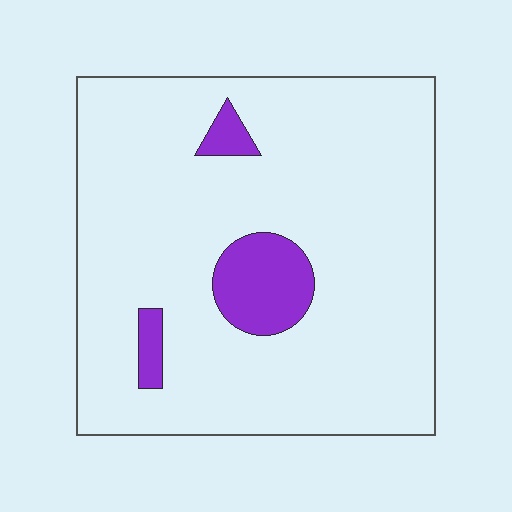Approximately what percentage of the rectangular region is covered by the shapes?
Approximately 10%.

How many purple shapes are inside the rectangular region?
3.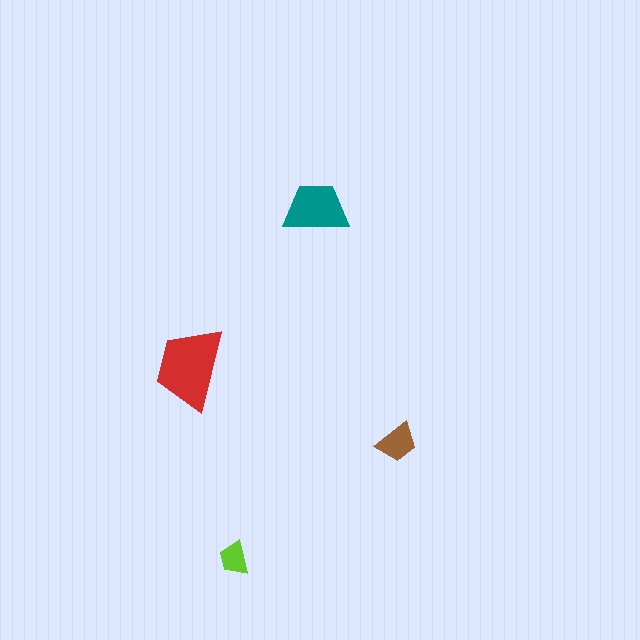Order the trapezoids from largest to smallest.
the red one, the teal one, the brown one, the lime one.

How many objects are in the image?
There are 4 objects in the image.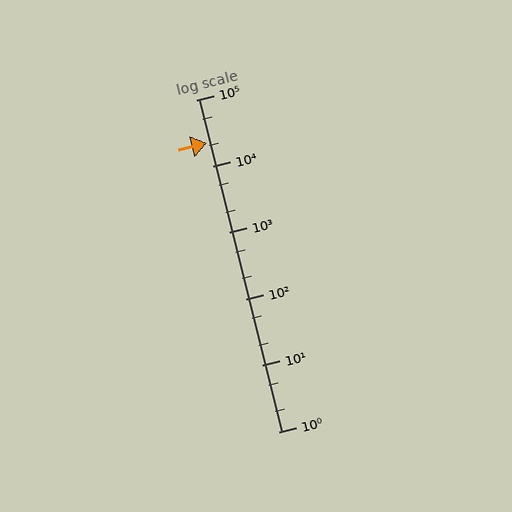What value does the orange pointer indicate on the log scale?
The pointer indicates approximately 22000.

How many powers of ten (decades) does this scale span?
The scale spans 5 decades, from 1 to 100000.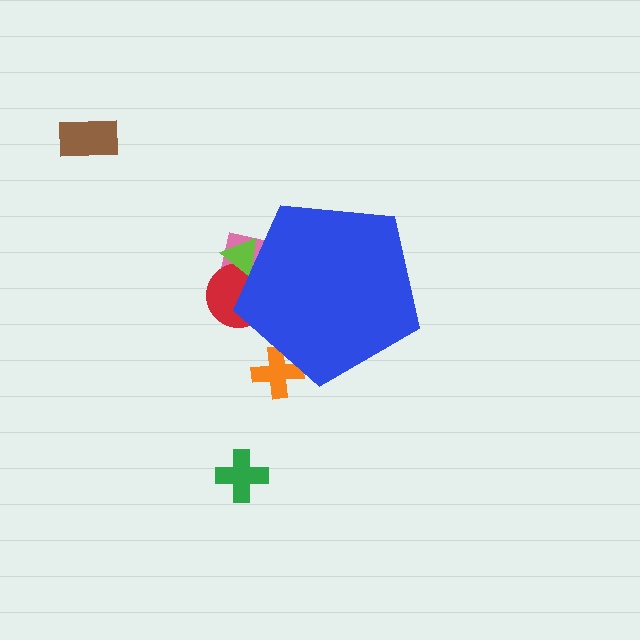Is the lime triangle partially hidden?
Yes, the lime triangle is partially hidden behind the blue pentagon.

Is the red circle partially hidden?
Yes, the red circle is partially hidden behind the blue pentagon.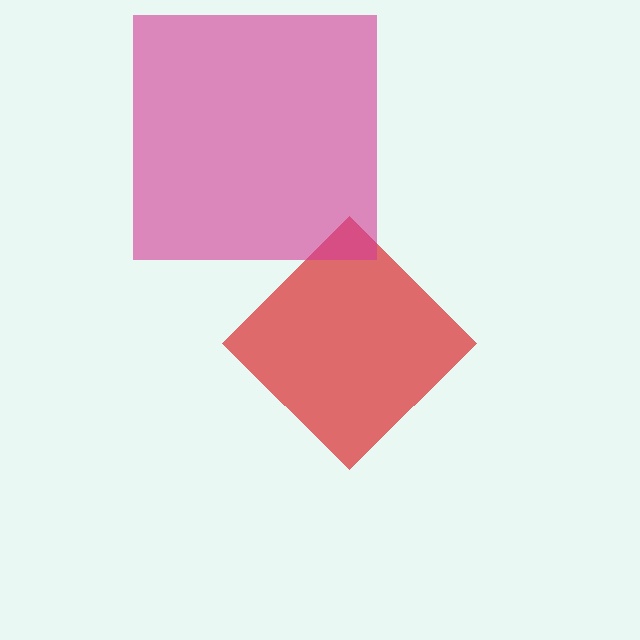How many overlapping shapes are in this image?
There are 2 overlapping shapes in the image.